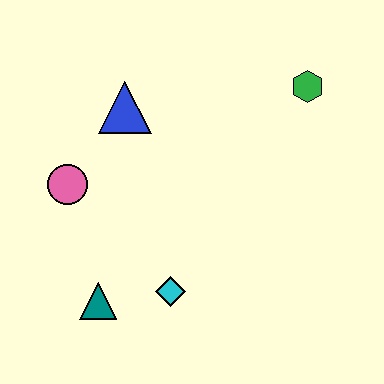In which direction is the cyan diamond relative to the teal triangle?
The cyan diamond is to the right of the teal triangle.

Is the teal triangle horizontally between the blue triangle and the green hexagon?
No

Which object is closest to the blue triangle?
The pink circle is closest to the blue triangle.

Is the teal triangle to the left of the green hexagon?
Yes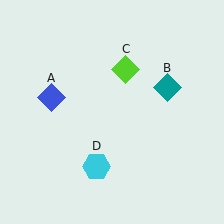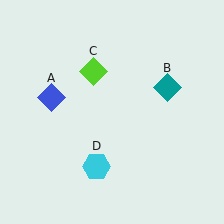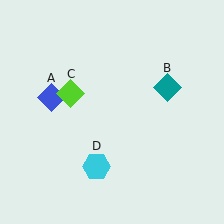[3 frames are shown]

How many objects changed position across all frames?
1 object changed position: lime diamond (object C).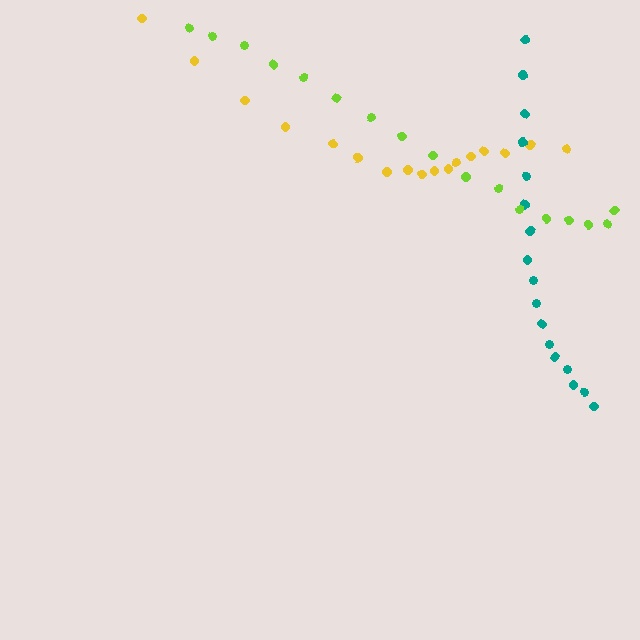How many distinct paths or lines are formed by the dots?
There are 3 distinct paths.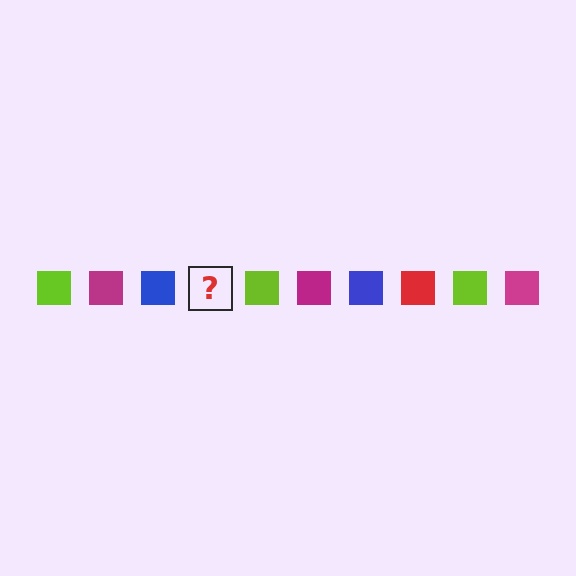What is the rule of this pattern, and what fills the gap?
The rule is that the pattern cycles through lime, magenta, blue, red squares. The gap should be filled with a red square.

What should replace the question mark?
The question mark should be replaced with a red square.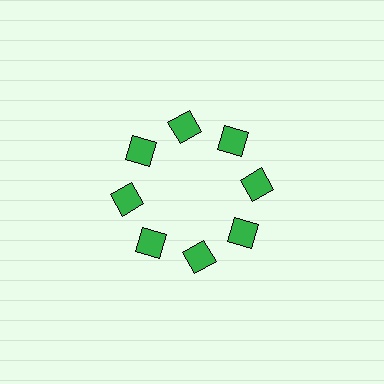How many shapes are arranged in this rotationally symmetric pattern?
There are 8 shapes, arranged in 8 groups of 1.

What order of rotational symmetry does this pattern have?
This pattern has 8-fold rotational symmetry.